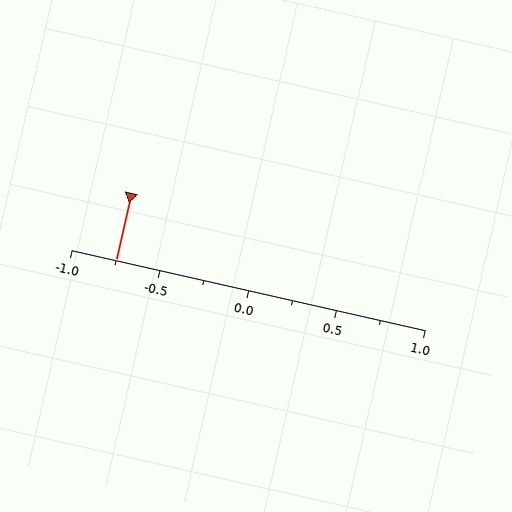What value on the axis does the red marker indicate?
The marker indicates approximately -0.75.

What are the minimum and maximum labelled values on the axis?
The axis runs from -1.0 to 1.0.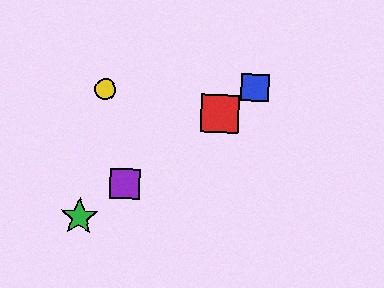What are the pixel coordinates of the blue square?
The blue square is at (255, 88).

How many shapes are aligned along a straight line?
4 shapes (the red square, the blue square, the green star, the purple square) are aligned along a straight line.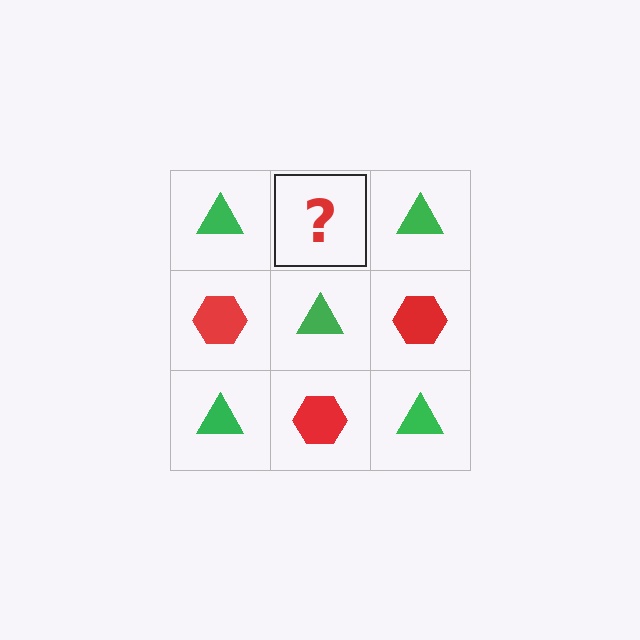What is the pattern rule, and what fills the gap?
The rule is that it alternates green triangle and red hexagon in a checkerboard pattern. The gap should be filled with a red hexagon.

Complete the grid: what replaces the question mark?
The question mark should be replaced with a red hexagon.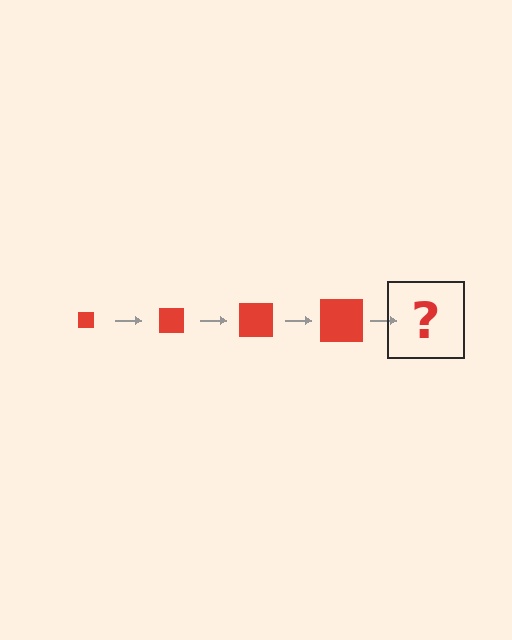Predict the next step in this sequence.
The next step is a red square, larger than the previous one.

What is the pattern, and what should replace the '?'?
The pattern is that the square gets progressively larger each step. The '?' should be a red square, larger than the previous one.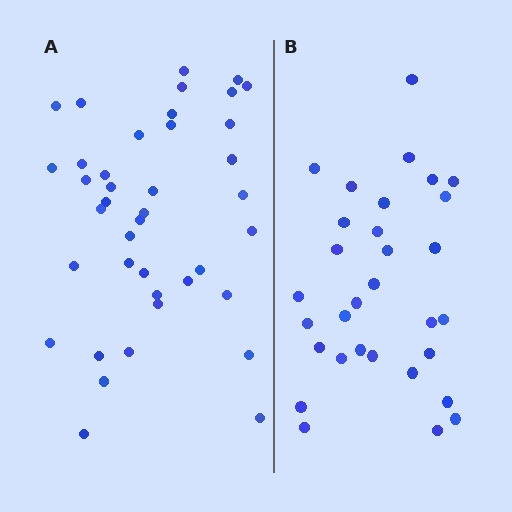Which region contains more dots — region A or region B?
Region A (the left region) has more dots.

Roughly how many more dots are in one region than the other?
Region A has roughly 8 or so more dots than region B.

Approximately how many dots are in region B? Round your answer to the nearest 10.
About 30 dots. (The exact count is 31, which rounds to 30.)